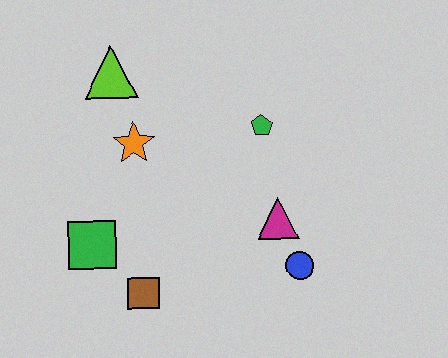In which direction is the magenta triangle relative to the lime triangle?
The magenta triangle is to the right of the lime triangle.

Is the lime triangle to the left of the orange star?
Yes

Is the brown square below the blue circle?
Yes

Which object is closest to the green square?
The brown square is closest to the green square.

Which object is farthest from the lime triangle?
The blue circle is farthest from the lime triangle.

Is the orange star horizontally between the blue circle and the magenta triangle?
No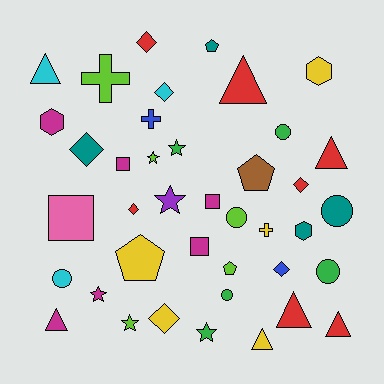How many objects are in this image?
There are 40 objects.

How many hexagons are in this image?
There are 3 hexagons.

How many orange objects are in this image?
There are no orange objects.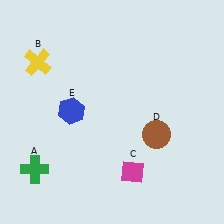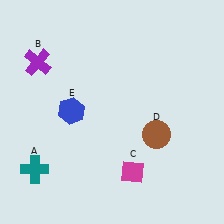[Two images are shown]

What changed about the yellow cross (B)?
In Image 1, B is yellow. In Image 2, it changed to purple.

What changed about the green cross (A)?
In Image 1, A is green. In Image 2, it changed to teal.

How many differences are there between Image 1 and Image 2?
There are 2 differences between the two images.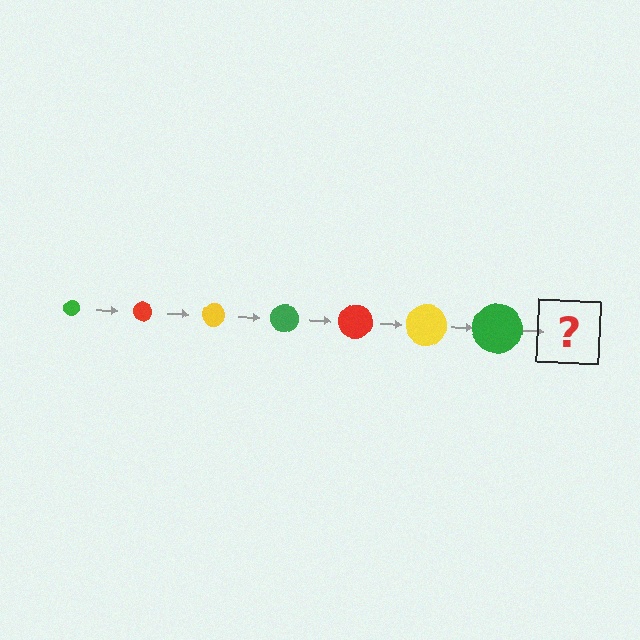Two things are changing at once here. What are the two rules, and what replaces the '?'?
The two rules are that the circle grows larger each step and the color cycles through green, red, and yellow. The '?' should be a red circle, larger than the previous one.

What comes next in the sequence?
The next element should be a red circle, larger than the previous one.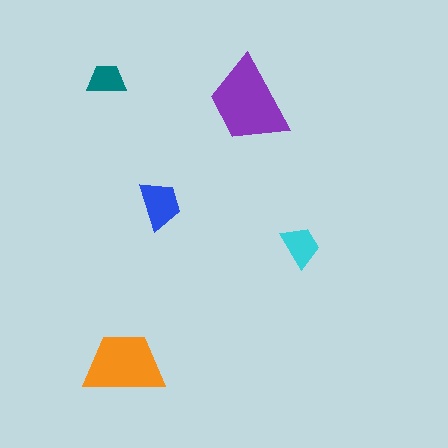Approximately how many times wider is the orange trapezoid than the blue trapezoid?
About 1.5 times wider.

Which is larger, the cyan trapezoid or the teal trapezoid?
The cyan one.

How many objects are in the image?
There are 5 objects in the image.